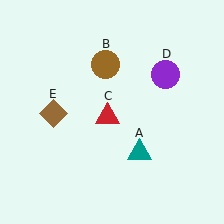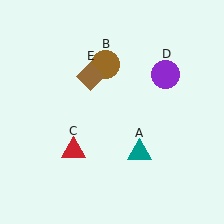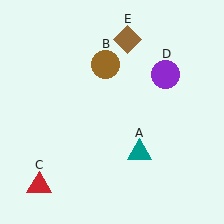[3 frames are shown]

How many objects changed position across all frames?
2 objects changed position: red triangle (object C), brown diamond (object E).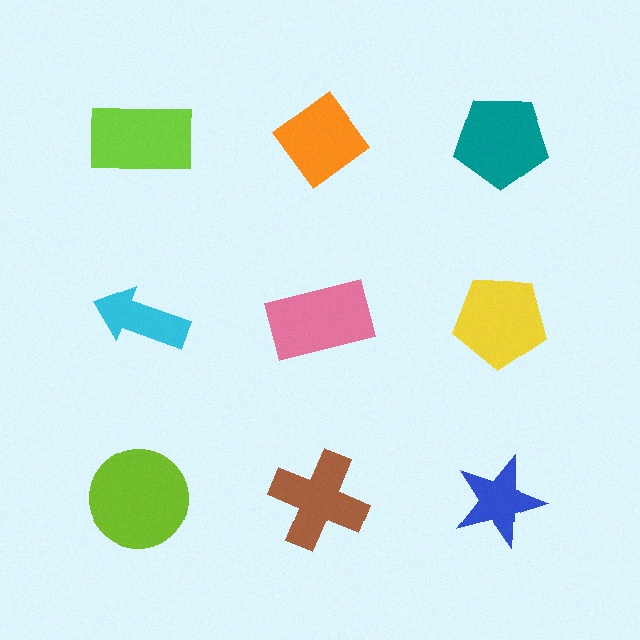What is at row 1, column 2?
An orange diamond.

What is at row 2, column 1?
A cyan arrow.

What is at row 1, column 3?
A teal pentagon.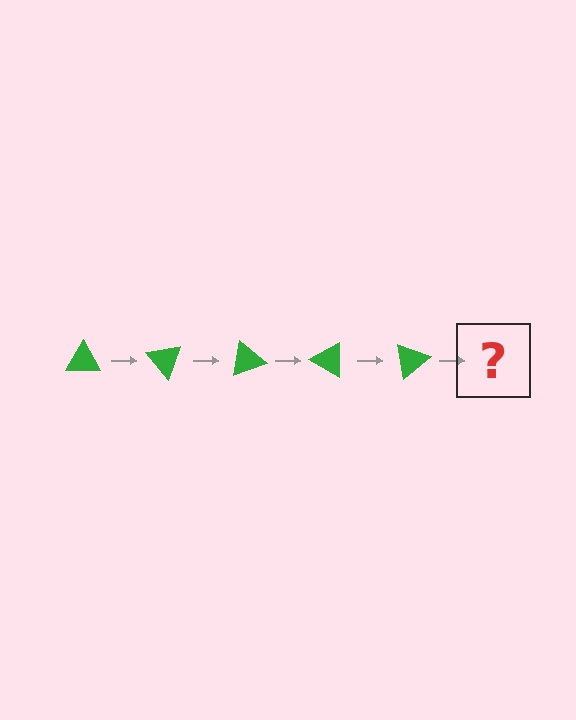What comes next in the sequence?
The next element should be a green triangle rotated 250 degrees.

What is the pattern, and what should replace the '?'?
The pattern is that the triangle rotates 50 degrees each step. The '?' should be a green triangle rotated 250 degrees.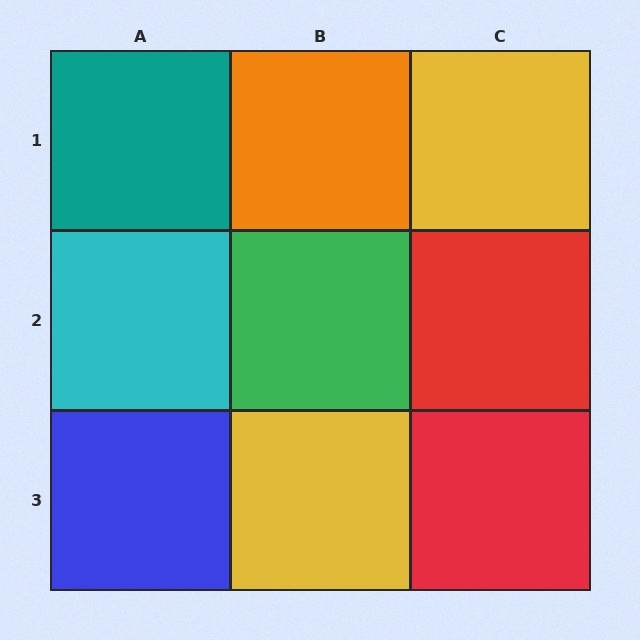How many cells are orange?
1 cell is orange.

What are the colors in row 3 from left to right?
Blue, yellow, red.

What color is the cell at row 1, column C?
Yellow.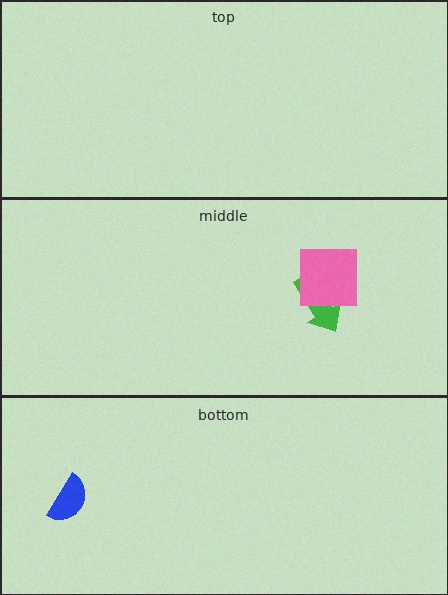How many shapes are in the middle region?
2.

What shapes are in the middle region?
The green arrow, the pink square.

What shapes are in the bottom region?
The blue semicircle.